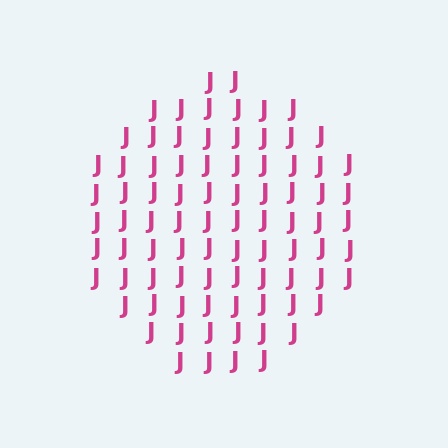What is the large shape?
The large shape is a circle.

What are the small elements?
The small elements are letter J's.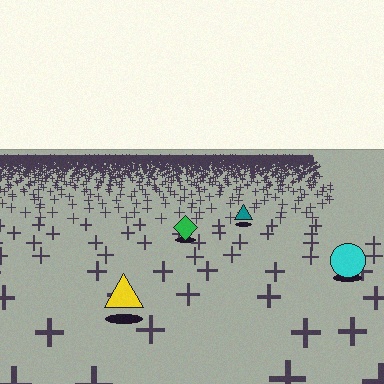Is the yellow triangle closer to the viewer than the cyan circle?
Yes. The yellow triangle is closer — you can tell from the texture gradient: the ground texture is coarser near it.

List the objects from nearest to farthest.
From nearest to farthest: the yellow triangle, the cyan circle, the green diamond, the teal triangle.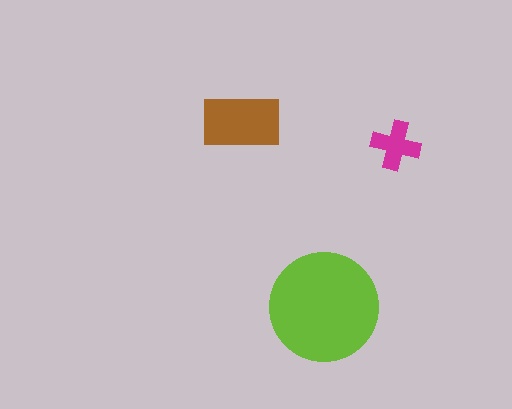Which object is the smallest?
The magenta cross.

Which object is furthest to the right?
The magenta cross is rightmost.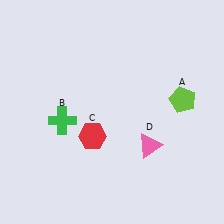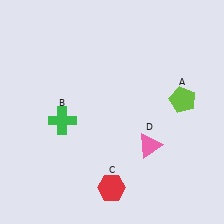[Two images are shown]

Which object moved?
The red hexagon (C) moved down.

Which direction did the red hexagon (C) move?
The red hexagon (C) moved down.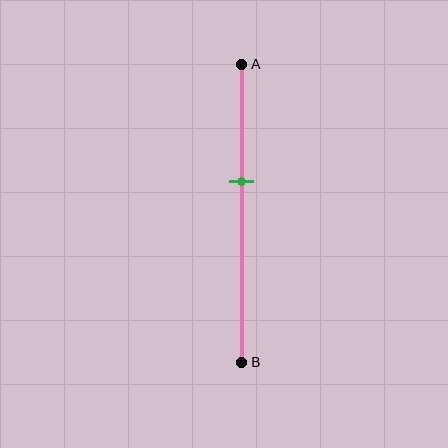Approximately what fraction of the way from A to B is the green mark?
The green mark is approximately 40% of the way from A to B.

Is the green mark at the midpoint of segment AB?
No, the mark is at about 40% from A, not at the 50% midpoint.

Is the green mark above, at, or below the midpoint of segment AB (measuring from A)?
The green mark is above the midpoint of segment AB.